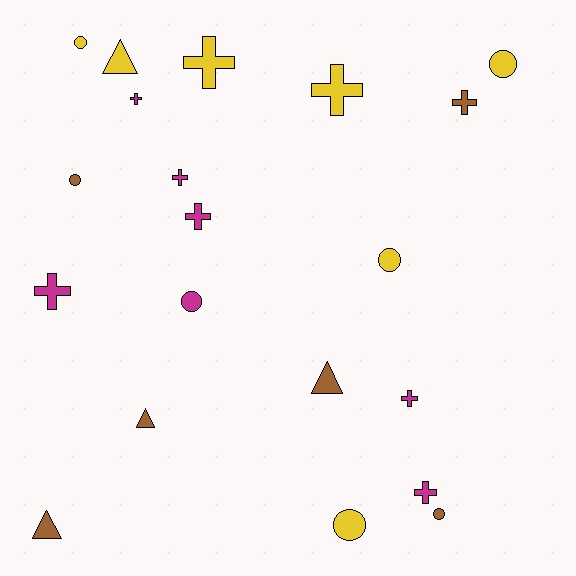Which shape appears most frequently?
Cross, with 9 objects.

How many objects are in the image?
There are 20 objects.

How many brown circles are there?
There are 2 brown circles.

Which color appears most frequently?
Yellow, with 7 objects.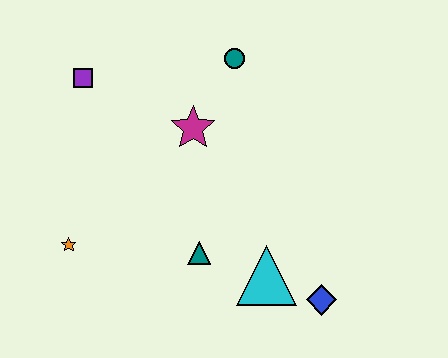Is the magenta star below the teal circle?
Yes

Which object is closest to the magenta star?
The teal circle is closest to the magenta star.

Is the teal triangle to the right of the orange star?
Yes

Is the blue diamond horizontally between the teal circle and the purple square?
No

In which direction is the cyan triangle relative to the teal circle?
The cyan triangle is below the teal circle.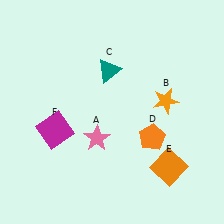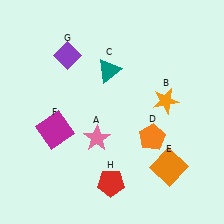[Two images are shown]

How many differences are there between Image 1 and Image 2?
There are 2 differences between the two images.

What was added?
A purple diamond (G), a red pentagon (H) were added in Image 2.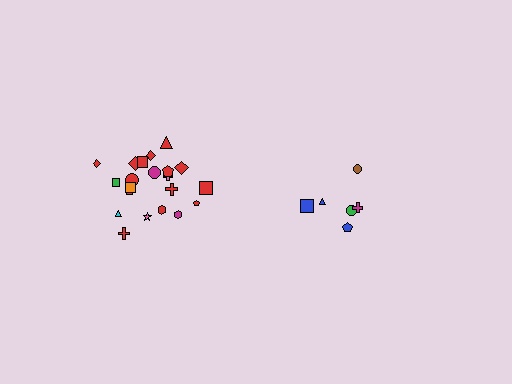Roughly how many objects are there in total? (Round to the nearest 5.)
Roughly 30 objects in total.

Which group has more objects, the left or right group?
The left group.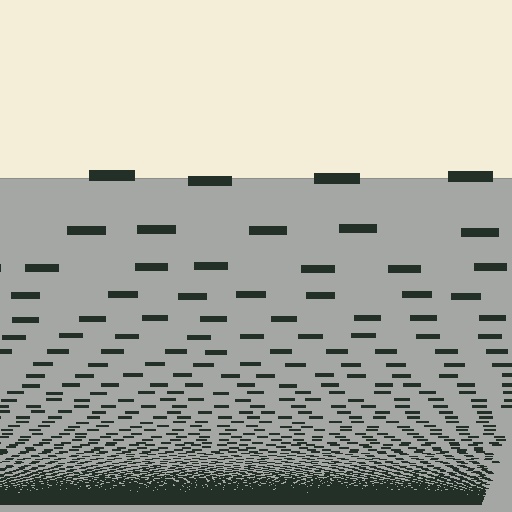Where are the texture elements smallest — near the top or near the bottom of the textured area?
Near the bottom.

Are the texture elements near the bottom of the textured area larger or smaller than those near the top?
Smaller. The gradient is inverted — elements near the bottom are smaller and denser.